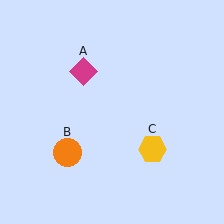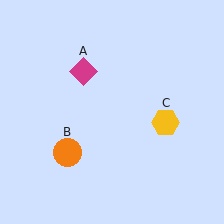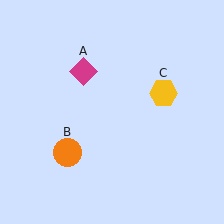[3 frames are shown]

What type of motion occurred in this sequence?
The yellow hexagon (object C) rotated counterclockwise around the center of the scene.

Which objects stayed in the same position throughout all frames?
Magenta diamond (object A) and orange circle (object B) remained stationary.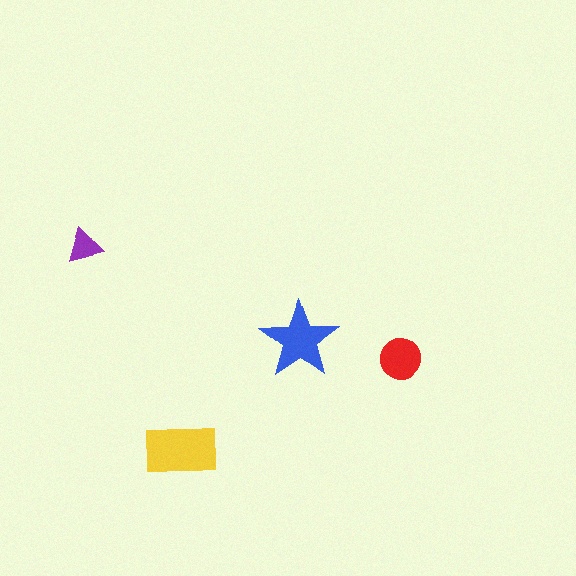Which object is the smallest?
The purple triangle.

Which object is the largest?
The yellow rectangle.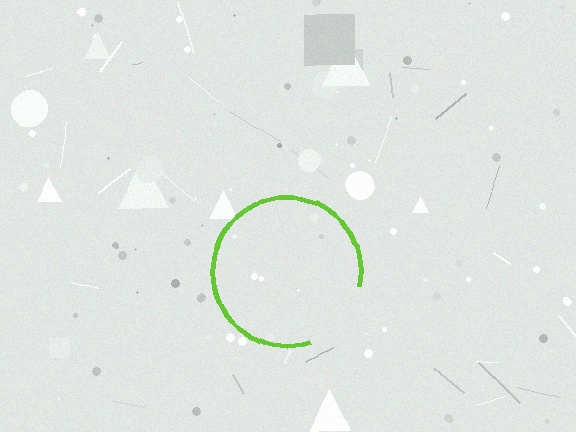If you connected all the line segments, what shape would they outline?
They would outline a circle.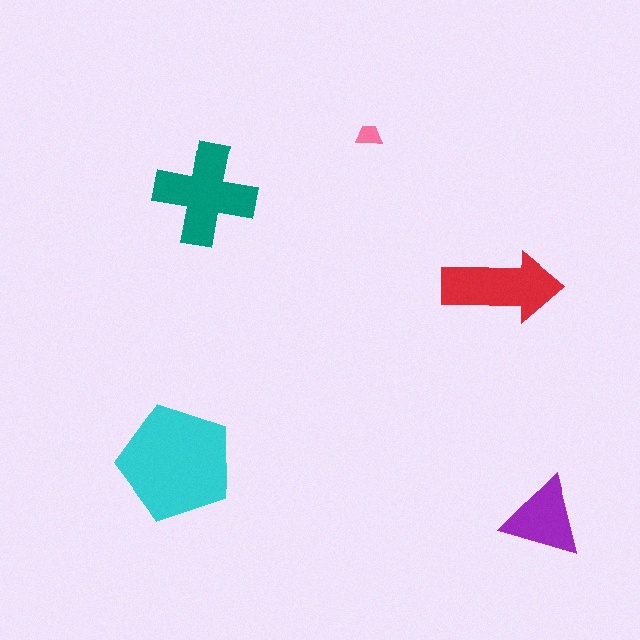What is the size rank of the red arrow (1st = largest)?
3rd.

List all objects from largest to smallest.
The cyan pentagon, the teal cross, the red arrow, the purple triangle, the pink trapezoid.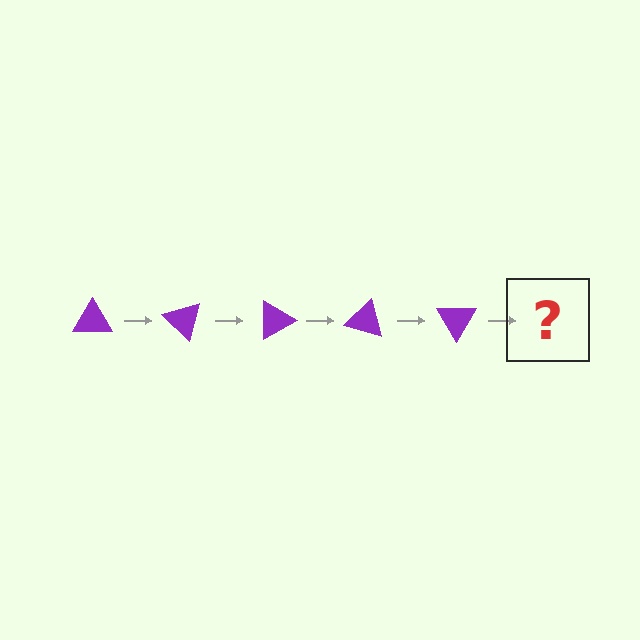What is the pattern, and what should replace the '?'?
The pattern is that the triangle rotates 45 degrees each step. The '?' should be a purple triangle rotated 225 degrees.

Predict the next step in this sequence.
The next step is a purple triangle rotated 225 degrees.